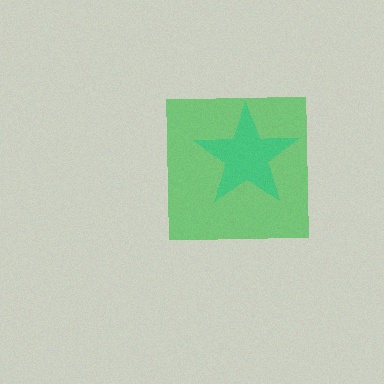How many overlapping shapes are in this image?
There are 2 overlapping shapes in the image.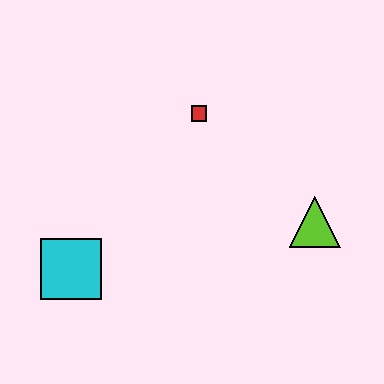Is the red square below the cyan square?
No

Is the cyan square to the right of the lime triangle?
No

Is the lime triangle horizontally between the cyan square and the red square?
No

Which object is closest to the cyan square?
The red square is closest to the cyan square.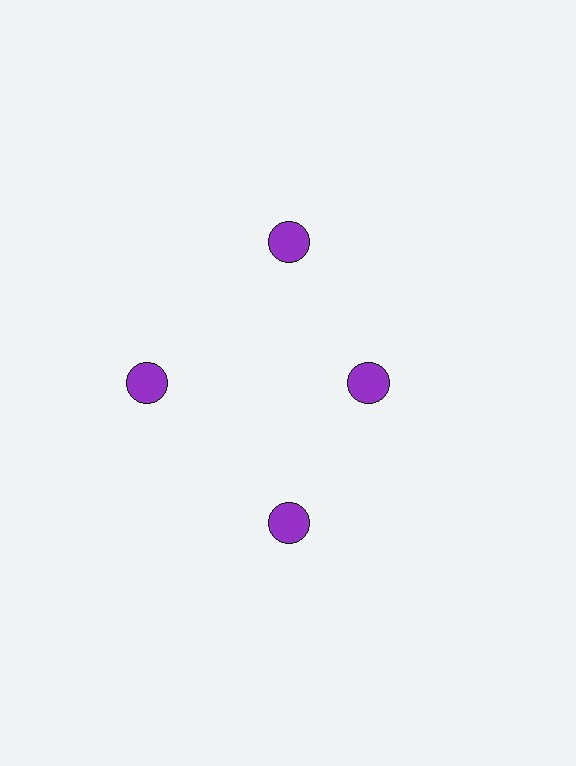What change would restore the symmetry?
The symmetry would be restored by moving it outward, back onto the ring so that all 4 circles sit at equal angles and equal distance from the center.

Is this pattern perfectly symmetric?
No. The 4 purple circles are arranged in a ring, but one element near the 3 o'clock position is pulled inward toward the center, breaking the 4-fold rotational symmetry.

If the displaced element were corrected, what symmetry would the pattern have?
It would have 4-fold rotational symmetry — the pattern would map onto itself every 90 degrees.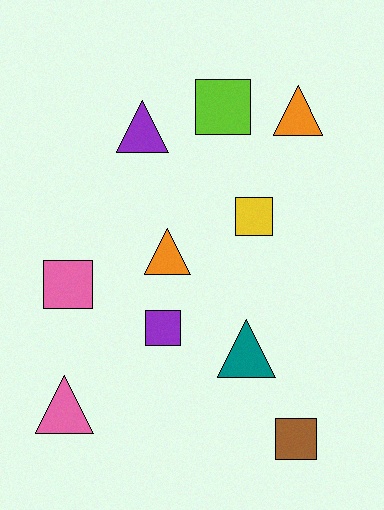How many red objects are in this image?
There are no red objects.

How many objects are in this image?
There are 10 objects.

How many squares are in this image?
There are 5 squares.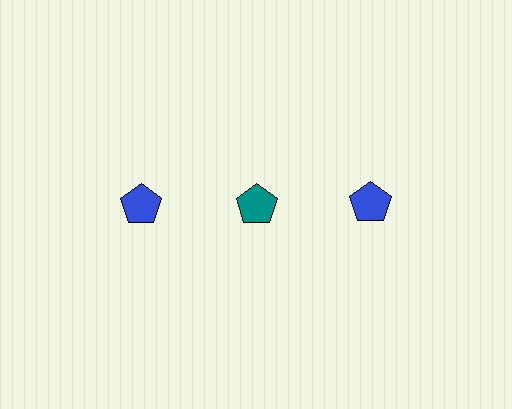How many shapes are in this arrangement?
There are 3 shapes arranged in a grid pattern.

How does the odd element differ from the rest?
It has a different color: teal instead of blue.